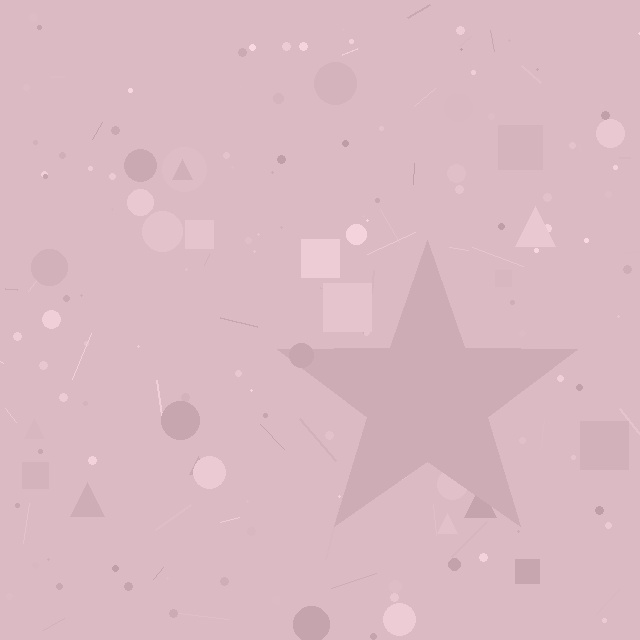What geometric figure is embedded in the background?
A star is embedded in the background.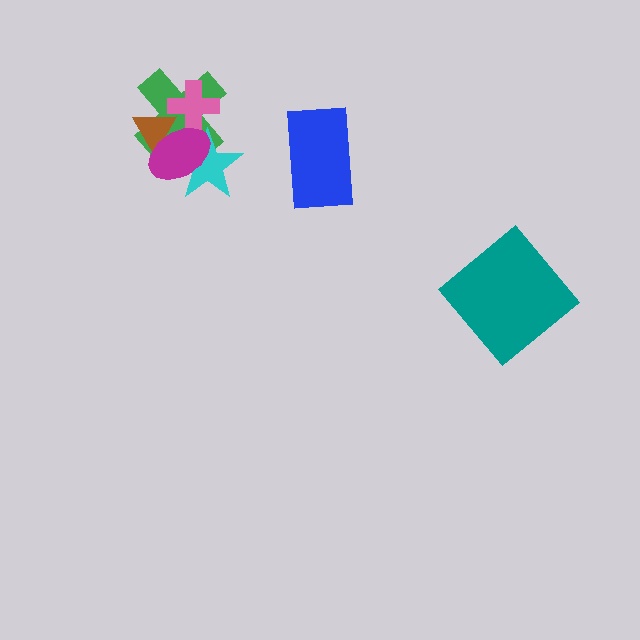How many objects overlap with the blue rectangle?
0 objects overlap with the blue rectangle.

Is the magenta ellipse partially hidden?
No, no other shape covers it.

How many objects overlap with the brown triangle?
3 objects overlap with the brown triangle.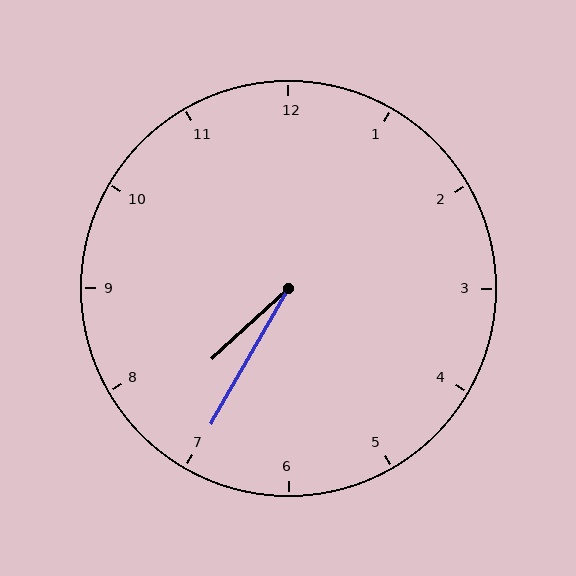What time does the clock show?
7:35.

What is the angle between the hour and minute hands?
Approximately 18 degrees.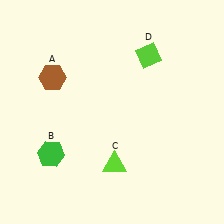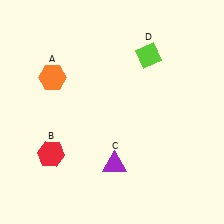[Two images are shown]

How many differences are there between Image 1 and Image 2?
There are 3 differences between the two images.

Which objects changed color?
A changed from brown to orange. B changed from green to red. C changed from lime to purple.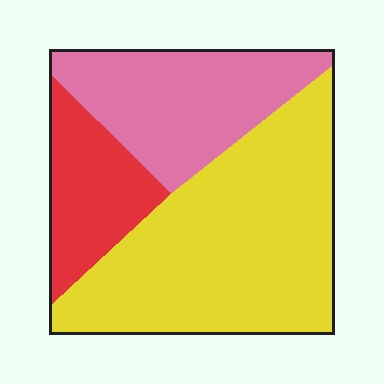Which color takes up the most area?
Yellow, at roughly 55%.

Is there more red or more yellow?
Yellow.